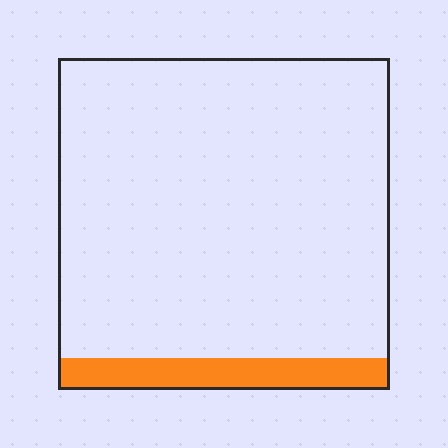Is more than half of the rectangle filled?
No.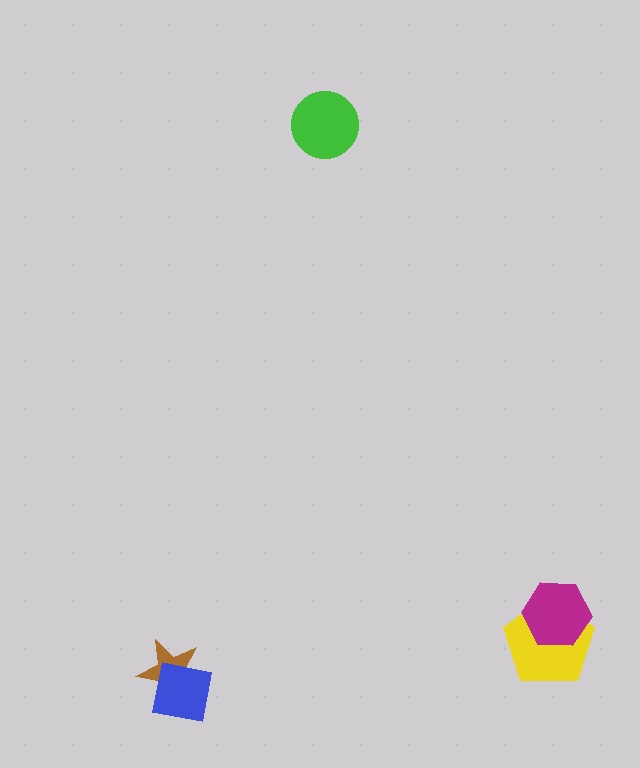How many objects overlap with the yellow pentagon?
1 object overlaps with the yellow pentagon.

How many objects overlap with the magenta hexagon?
1 object overlaps with the magenta hexagon.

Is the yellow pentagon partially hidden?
Yes, it is partially covered by another shape.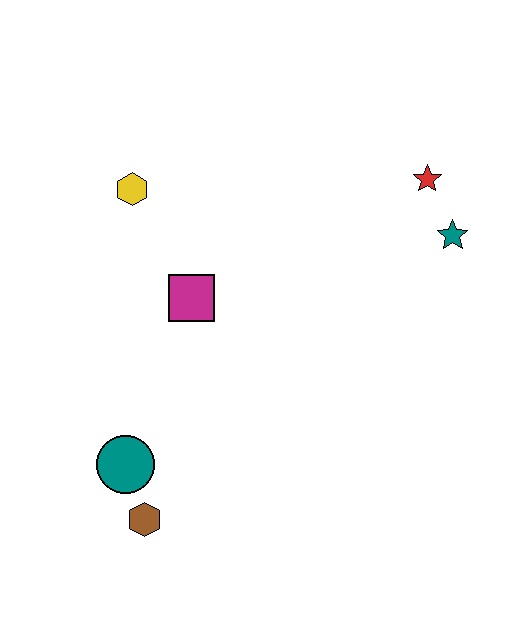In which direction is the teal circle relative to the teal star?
The teal circle is to the left of the teal star.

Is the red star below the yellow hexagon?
No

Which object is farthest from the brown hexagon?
The red star is farthest from the brown hexagon.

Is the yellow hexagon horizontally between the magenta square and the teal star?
No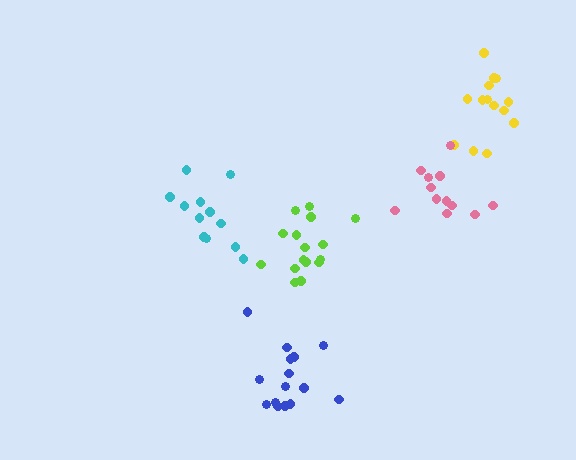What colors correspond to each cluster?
The clusters are colored: lime, yellow, blue, cyan, pink.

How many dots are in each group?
Group 1: 16 dots, Group 2: 14 dots, Group 3: 15 dots, Group 4: 12 dots, Group 5: 12 dots (69 total).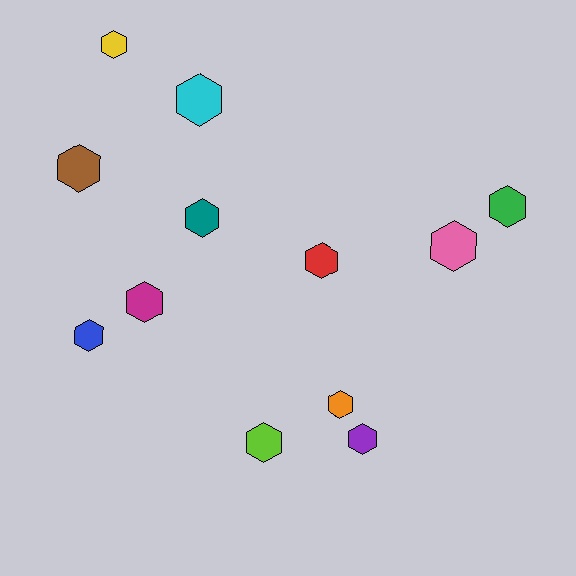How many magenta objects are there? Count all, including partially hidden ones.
There is 1 magenta object.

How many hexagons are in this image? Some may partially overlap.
There are 12 hexagons.